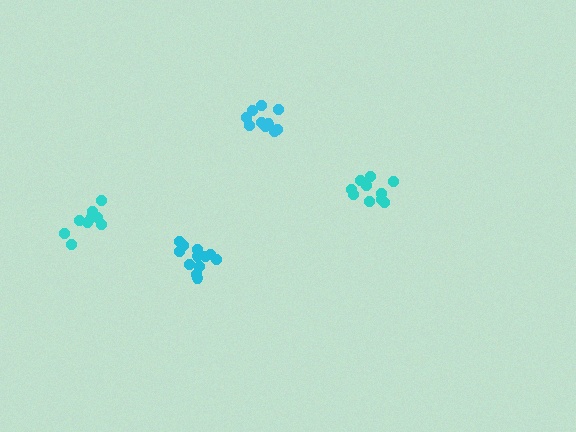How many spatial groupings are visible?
There are 4 spatial groupings.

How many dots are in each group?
Group 1: 10 dots, Group 2: 10 dots, Group 3: 9 dots, Group 4: 12 dots (41 total).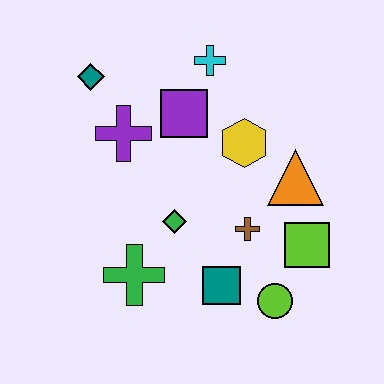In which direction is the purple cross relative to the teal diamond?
The purple cross is below the teal diamond.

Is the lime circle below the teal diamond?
Yes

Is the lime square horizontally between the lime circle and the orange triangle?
No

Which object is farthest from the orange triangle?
The teal diamond is farthest from the orange triangle.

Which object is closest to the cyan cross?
The purple square is closest to the cyan cross.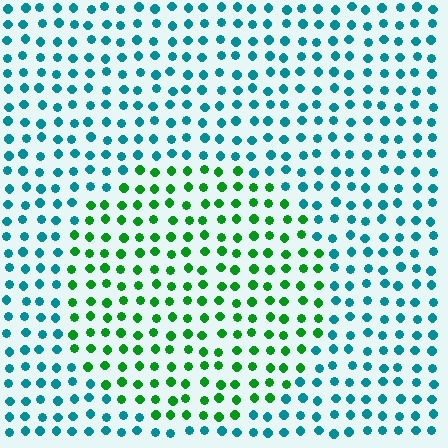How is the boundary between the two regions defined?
The boundary is defined purely by a slight shift in hue (about 55 degrees). Spacing, size, and orientation are identical on both sides.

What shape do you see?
I see a circle.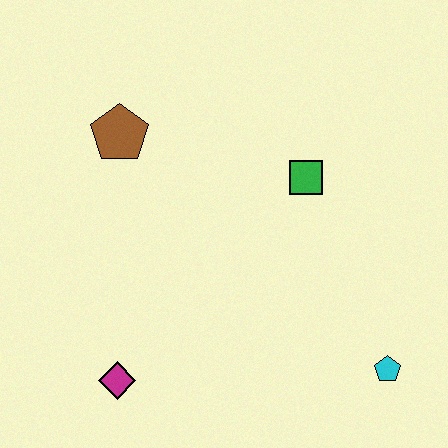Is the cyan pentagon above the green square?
No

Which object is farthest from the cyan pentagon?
The brown pentagon is farthest from the cyan pentagon.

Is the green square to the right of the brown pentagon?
Yes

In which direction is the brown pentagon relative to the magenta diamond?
The brown pentagon is above the magenta diamond.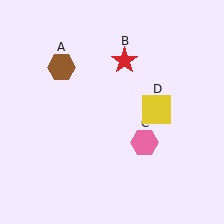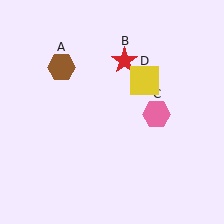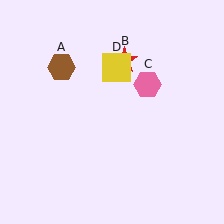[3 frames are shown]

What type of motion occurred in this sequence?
The pink hexagon (object C), yellow square (object D) rotated counterclockwise around the center of the scene.